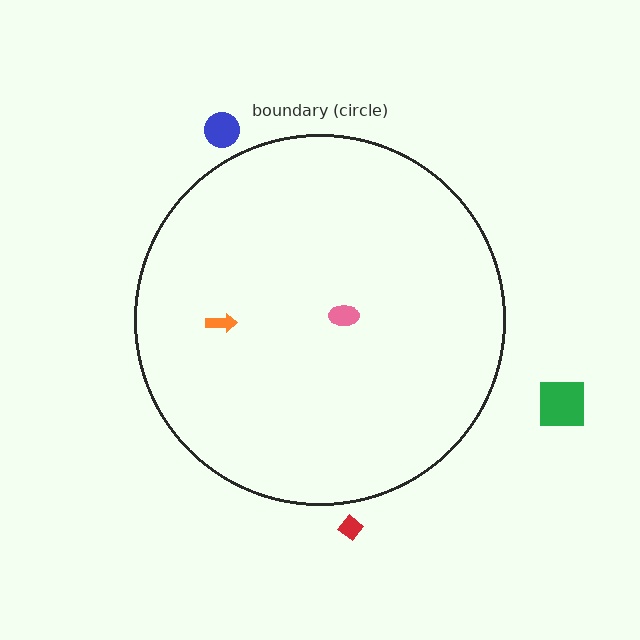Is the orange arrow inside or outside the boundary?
Inside.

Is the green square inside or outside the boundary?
Outside.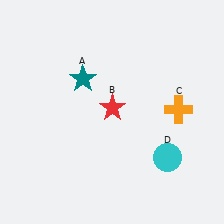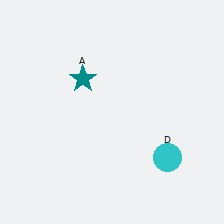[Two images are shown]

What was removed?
The red star (B), the orange cross (C) were removed in Image 2.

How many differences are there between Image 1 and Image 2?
There are 2 differences between the two images.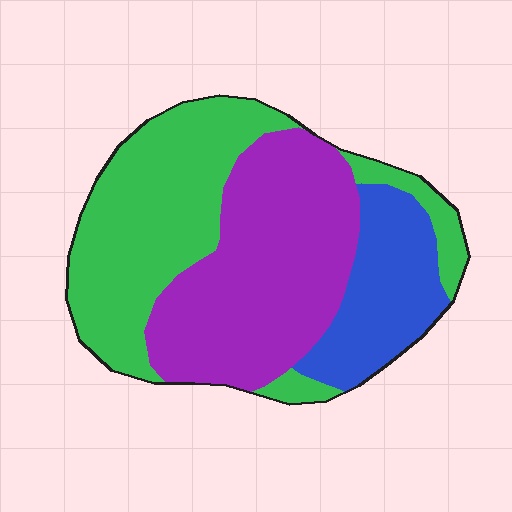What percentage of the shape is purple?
Purple takes up about two fifths (2/5) of the shape.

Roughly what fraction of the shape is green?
Green takes up between a third and a half of the shape.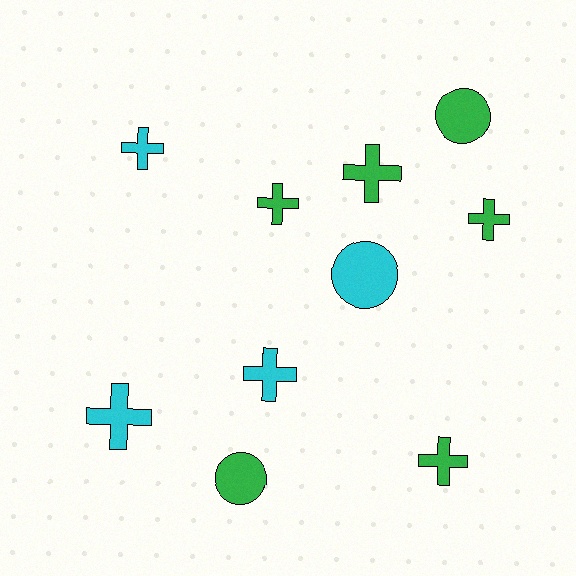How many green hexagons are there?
There are no green hexagons.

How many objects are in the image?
There are 10 objects.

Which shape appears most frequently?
Cross, with 7 objects.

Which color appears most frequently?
Green, with 6 objects.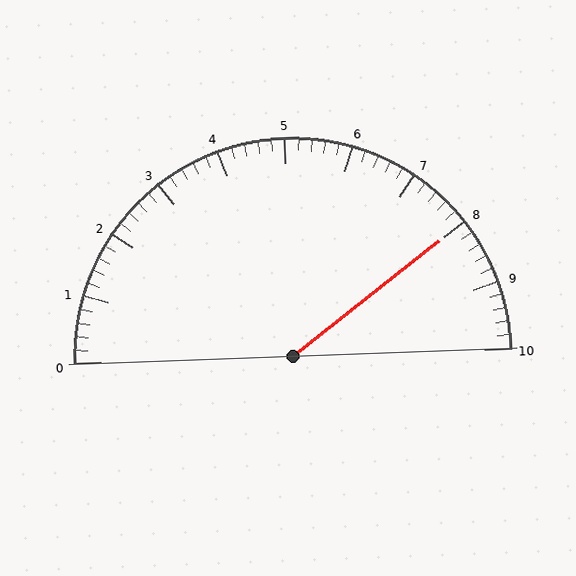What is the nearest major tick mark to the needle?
The nearest major tick mark is 8.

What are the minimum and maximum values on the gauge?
The gauge ranges from 0 to 10.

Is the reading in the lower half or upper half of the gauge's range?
The reading is in the upper half of the range (0 to 10).